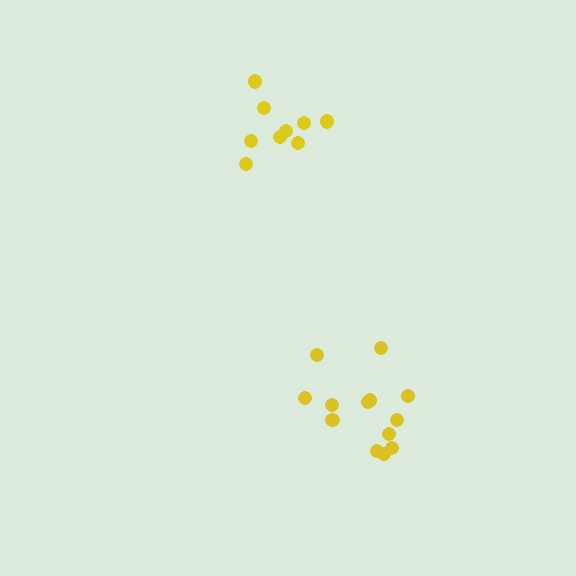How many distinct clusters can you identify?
There are 2 distinct clusters.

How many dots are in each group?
Group 1: 13 dots, Group 2: 9 dots (22 total).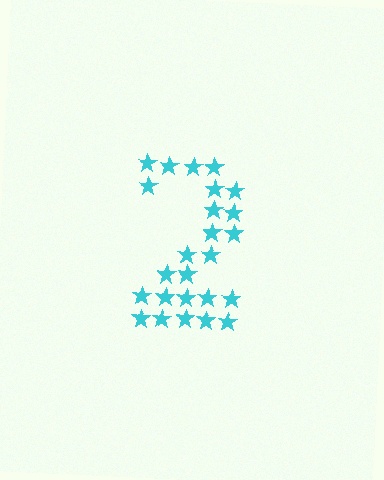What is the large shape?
The large shape is the digit 2.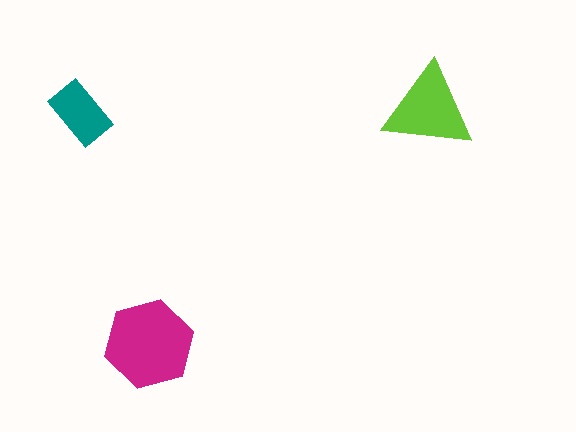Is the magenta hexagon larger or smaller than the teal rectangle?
Larger.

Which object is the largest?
The magenta hexagon.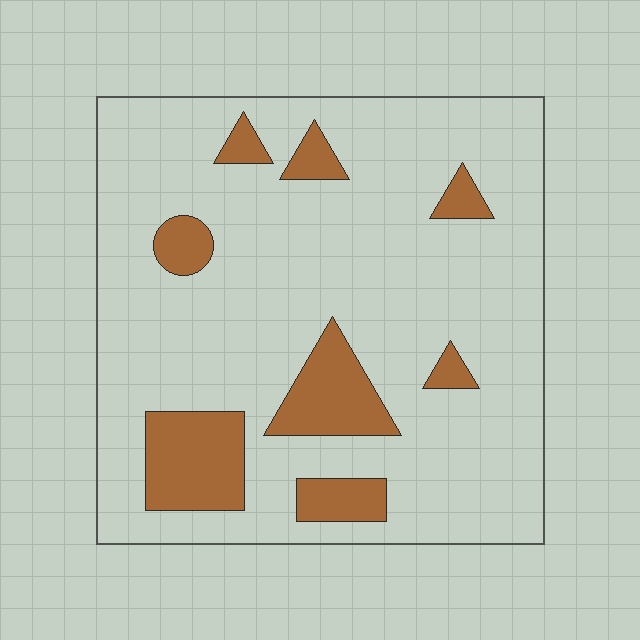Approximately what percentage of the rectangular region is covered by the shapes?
Approximately 15%.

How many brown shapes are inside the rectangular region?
8.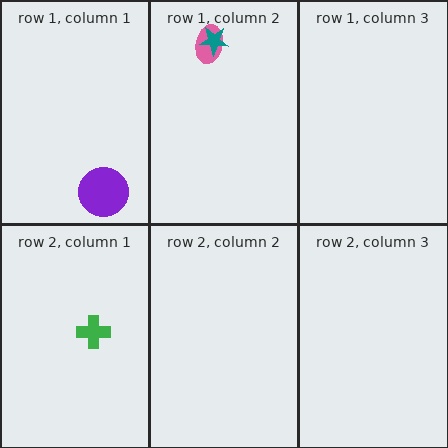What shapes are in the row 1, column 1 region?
The purple circle.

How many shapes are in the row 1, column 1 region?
1.